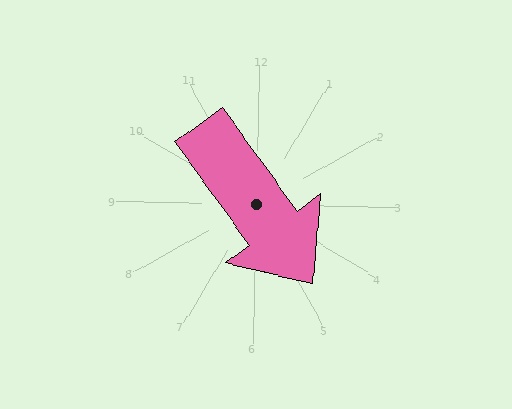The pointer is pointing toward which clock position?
Roughly 5 o'clock.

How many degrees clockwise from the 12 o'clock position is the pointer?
Approximately 143 degrees.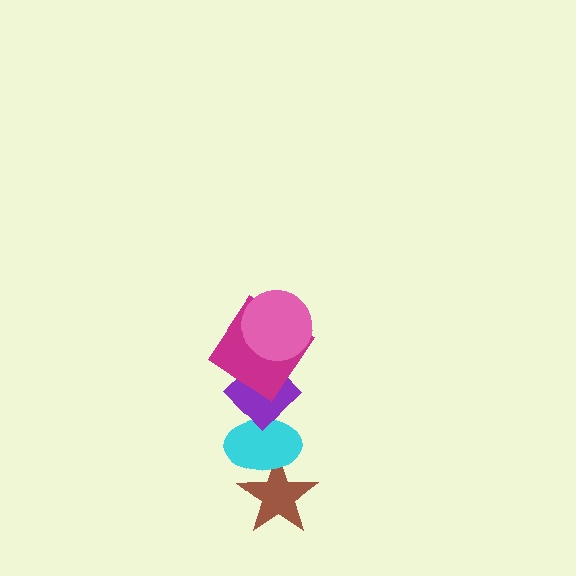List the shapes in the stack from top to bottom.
From top to bottom: the pink circle, the magenta diamond, the purple diamond, the cyan ellipse, the brown star.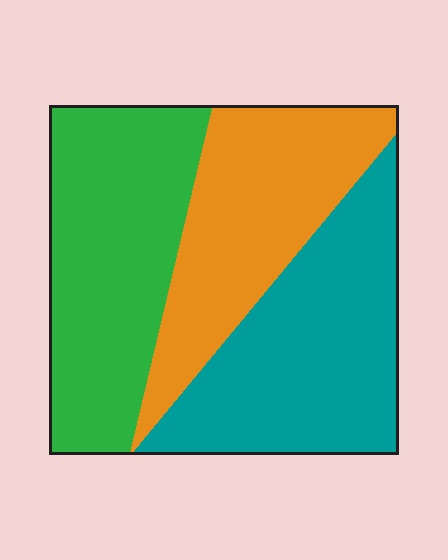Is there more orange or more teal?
Teal.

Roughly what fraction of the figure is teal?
Teal takes up about three eighths (3/8) of the figure.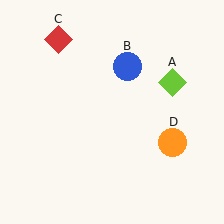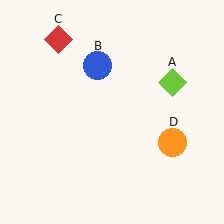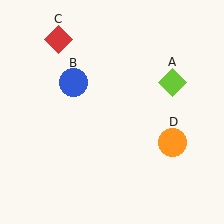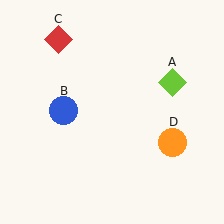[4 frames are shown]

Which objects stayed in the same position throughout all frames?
Lime diamond (object A) and red diamond (object C) and orange circle (object D) remained stationary.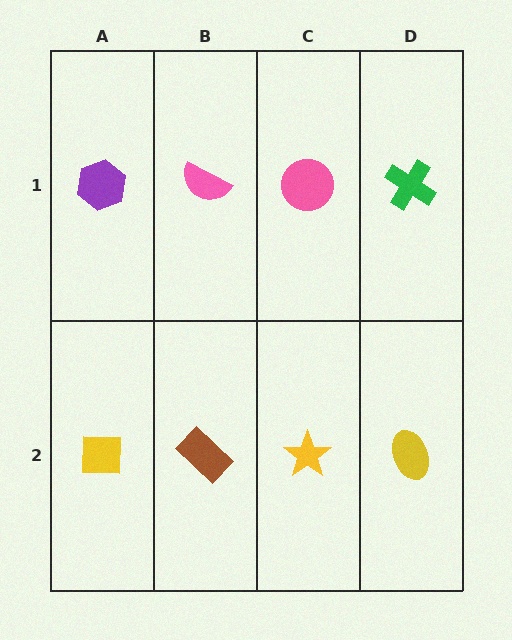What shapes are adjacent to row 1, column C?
A yellow star (row 2, column C), a pink semicircle (row 1, column B), a green cross (row 1, column D).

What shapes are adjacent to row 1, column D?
A yellow ellipse (row 2, column D), a pink circle (row 1, column C).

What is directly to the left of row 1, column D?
A pink circle.